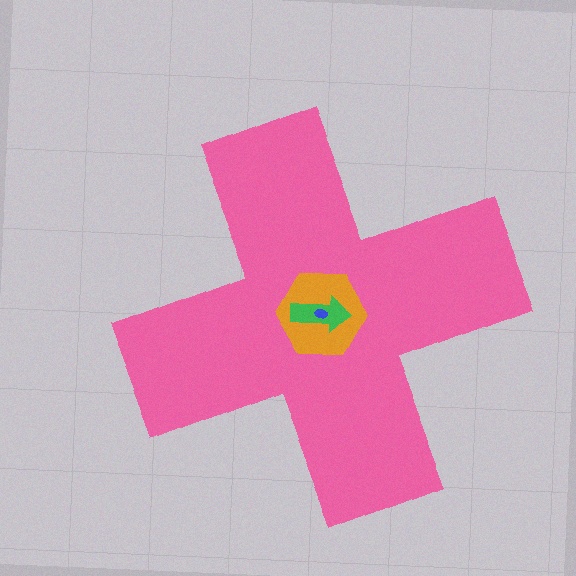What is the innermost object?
The blue ellipse.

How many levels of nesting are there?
4.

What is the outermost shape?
The pink cross.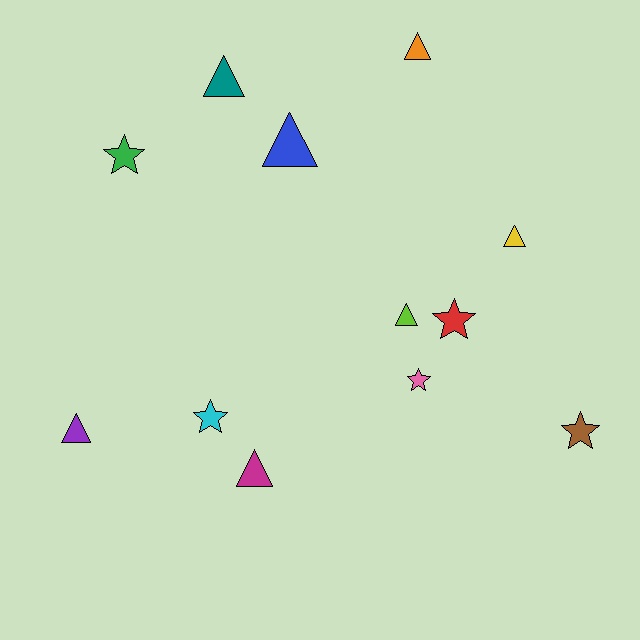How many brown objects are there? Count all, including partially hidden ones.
There is 1 brown object.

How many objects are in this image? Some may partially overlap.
There are 12 objects.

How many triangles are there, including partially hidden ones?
There are 7 triangles.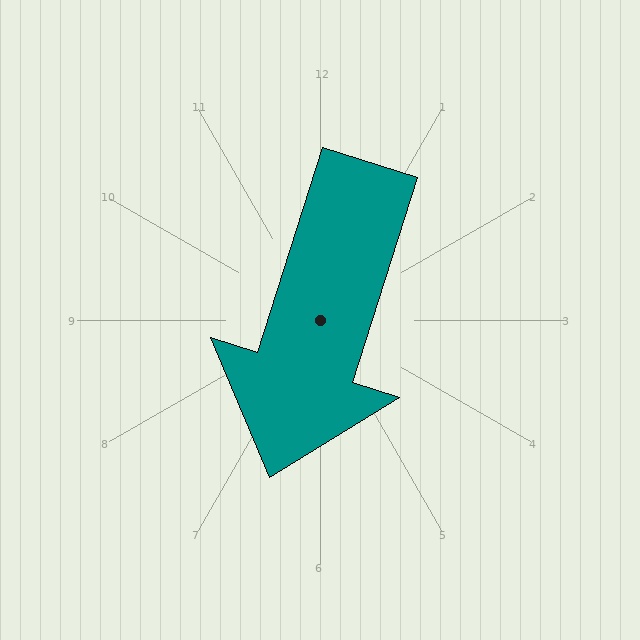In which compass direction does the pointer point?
South.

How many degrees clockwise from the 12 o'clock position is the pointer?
Approximately 198 degrees.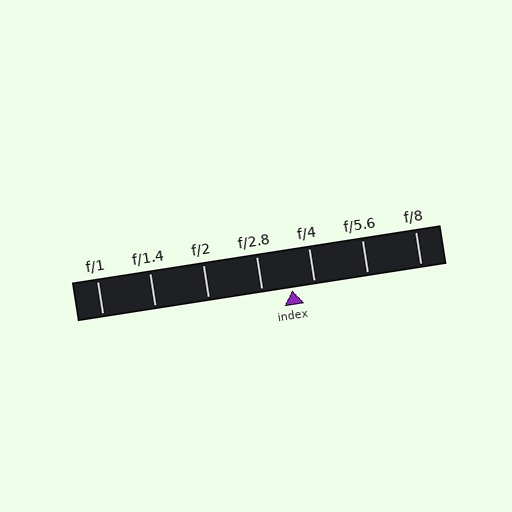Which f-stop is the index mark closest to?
The index mark is closest to f/4.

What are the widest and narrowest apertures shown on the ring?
The widest aperture shown is f/1 and the narrowest is f/8.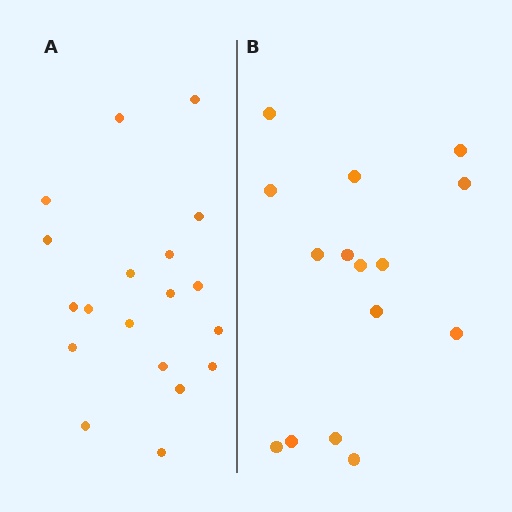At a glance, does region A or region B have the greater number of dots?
Region A (the left region) has more dots.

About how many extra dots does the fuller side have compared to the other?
Region A has about 4 more dots than region B.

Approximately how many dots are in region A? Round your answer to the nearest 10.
About 20 dots. (The exact count is 19, which rounds to 20.)